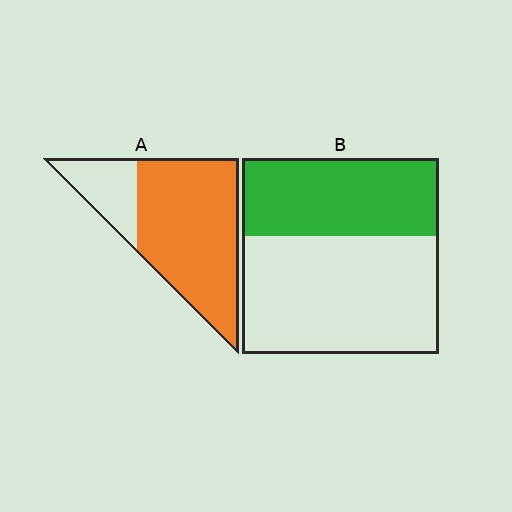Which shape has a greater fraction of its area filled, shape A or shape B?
Shape A.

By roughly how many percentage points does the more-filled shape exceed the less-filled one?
By roughly 35 percentage points (A over B).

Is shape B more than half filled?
No.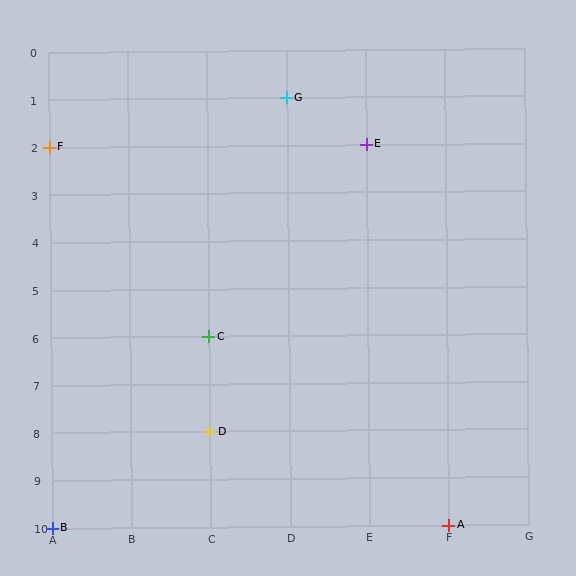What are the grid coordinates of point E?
Point E is at grid coordinates (E, 2).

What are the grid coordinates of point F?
Point F is at grid coordinates (A, 2).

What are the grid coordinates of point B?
Point B is at grid coordinates (A, 10).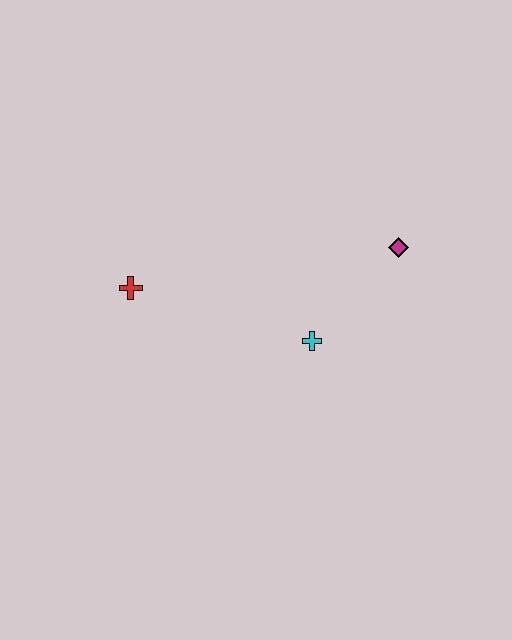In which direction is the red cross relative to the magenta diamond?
The red cross is to the left of the magenta diamond.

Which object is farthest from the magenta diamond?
The red cross is farthest from the magenta diamond.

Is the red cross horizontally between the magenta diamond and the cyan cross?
No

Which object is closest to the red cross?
The cyan cross is closest to the red cross.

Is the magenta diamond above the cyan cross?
Yes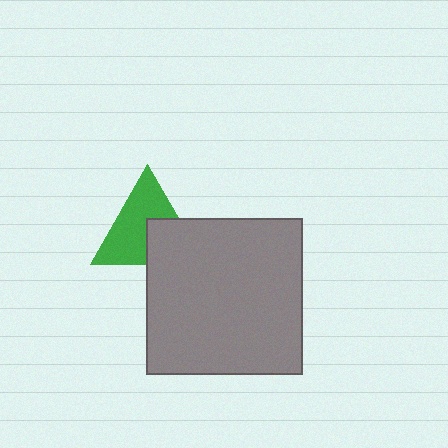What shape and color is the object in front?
The object in front is a gray square.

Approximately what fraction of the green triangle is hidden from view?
Roughly 38% of the green triangle is hidden behind the gray square.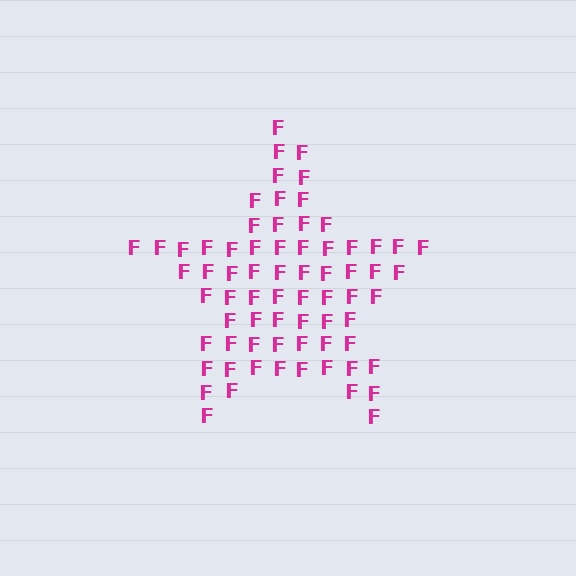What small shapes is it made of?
It is made of small letter F's.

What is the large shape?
The large shape is a star.